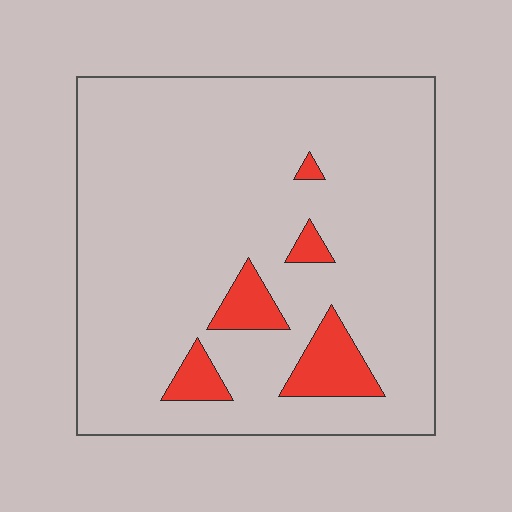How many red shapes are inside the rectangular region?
5.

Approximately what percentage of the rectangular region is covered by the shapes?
Approximately 10%.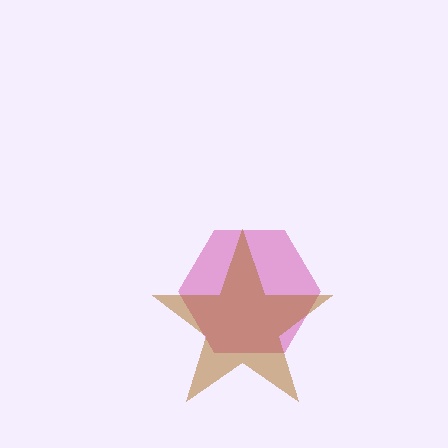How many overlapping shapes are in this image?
There are 2 overlapping shapes in the image.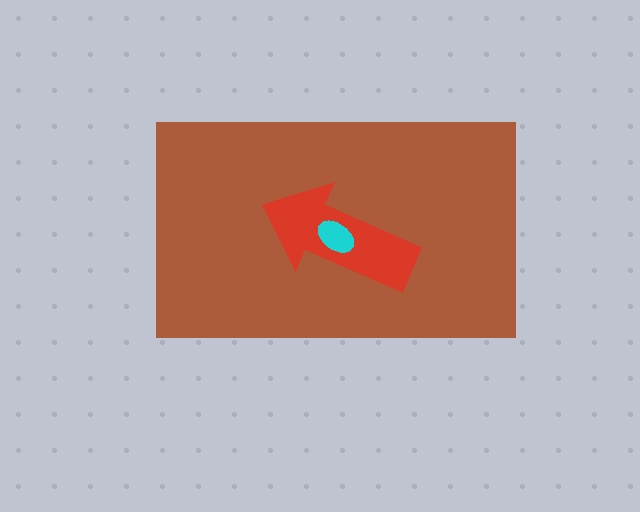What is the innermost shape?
The cyan ellipse.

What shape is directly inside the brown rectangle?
The red arrow.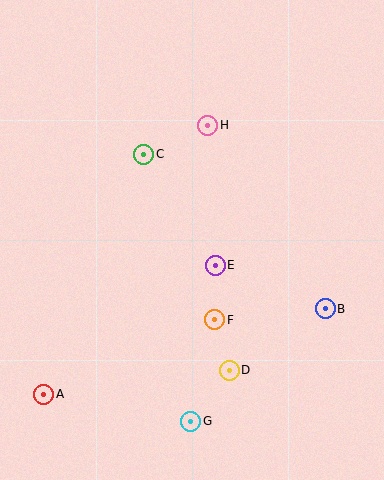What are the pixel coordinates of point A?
Point A is at (44, 394).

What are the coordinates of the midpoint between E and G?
The midpoint between E and G is at (203, 343).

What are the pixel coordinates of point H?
Point H is at (208, 125).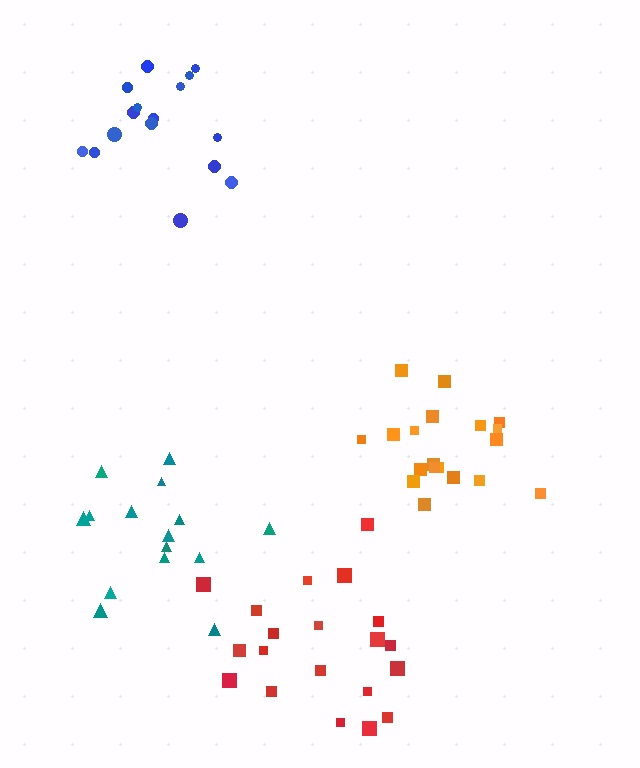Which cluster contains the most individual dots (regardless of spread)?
Red (20).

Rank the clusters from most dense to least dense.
orange, red, blue, teal.